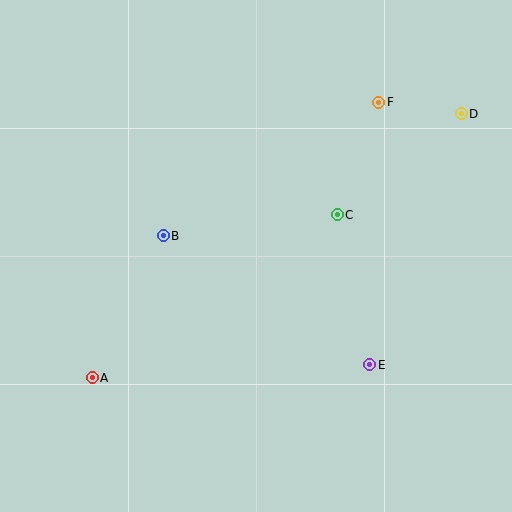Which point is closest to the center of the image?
Point C at (337, 215) is closest to the center.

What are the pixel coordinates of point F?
Point F is at (379, 102).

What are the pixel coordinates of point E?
Point E is at (370, 365).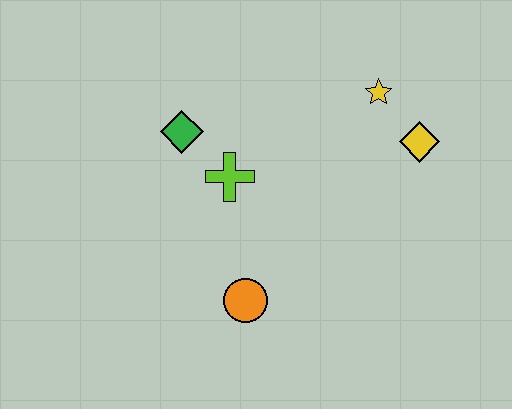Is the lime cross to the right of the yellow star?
No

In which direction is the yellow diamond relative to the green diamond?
The yellow diamond is to the right of the green diamond.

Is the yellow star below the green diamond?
No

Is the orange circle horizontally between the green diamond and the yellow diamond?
Yes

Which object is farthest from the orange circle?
The yellow star is farthest from the orange circle.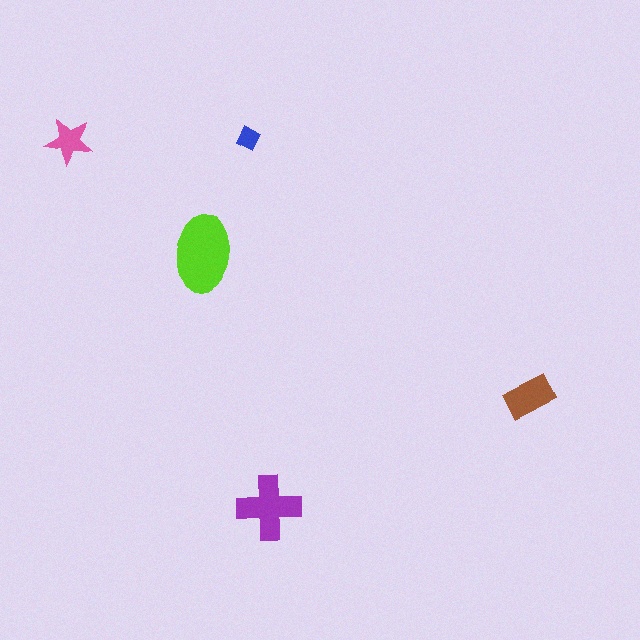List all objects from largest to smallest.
The lime ellipse, the purple cross, the brown rectangle, the pink star, the blue diamond.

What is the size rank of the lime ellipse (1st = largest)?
1st.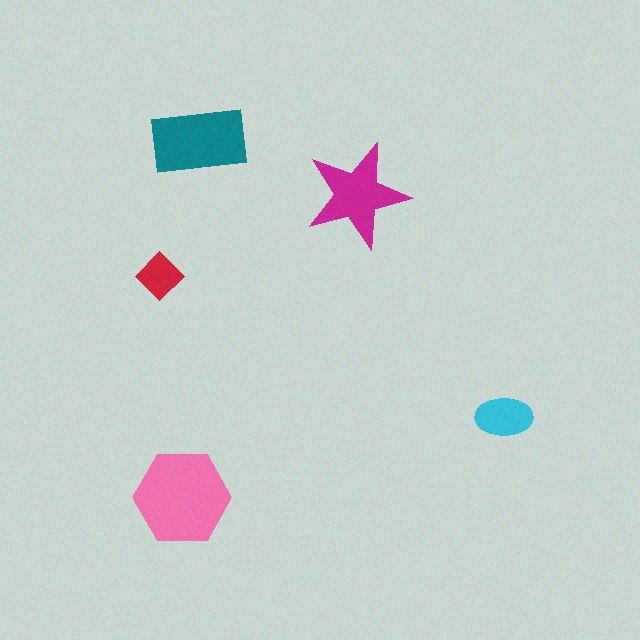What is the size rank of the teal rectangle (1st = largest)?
2nd.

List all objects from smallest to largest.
The red diamond, the cyan ellipse, the magenta star, the teal rectangle, the pink hexagon.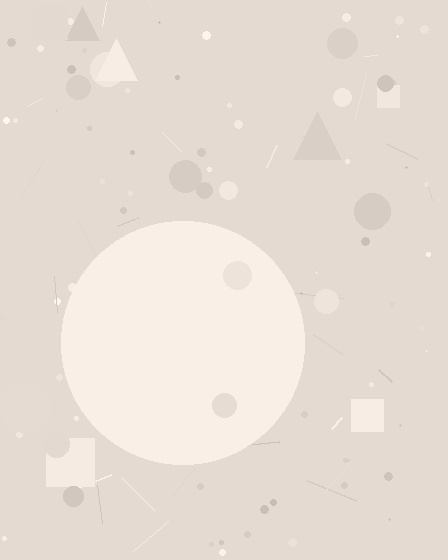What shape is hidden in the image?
A circle is hidden in the image.